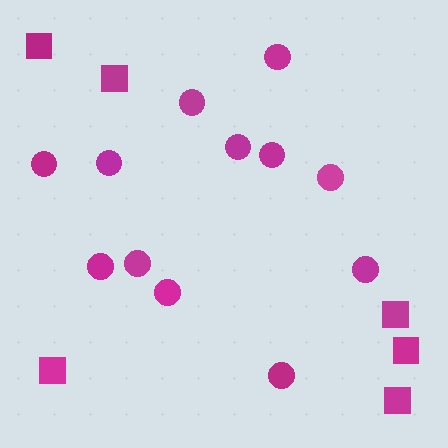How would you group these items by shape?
There are 2 groups: one group of circles (12) and one group of squares (6).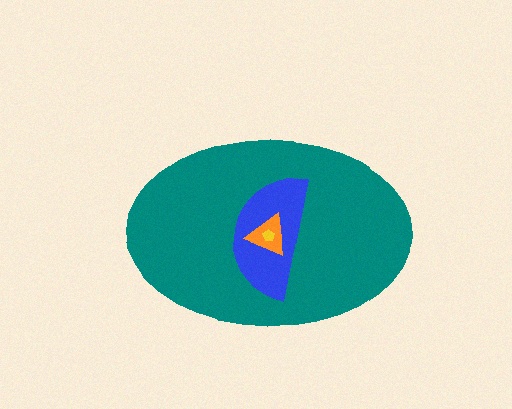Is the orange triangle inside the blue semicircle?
Yes.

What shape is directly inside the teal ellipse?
The blue semicircle.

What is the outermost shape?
The teal ellipse.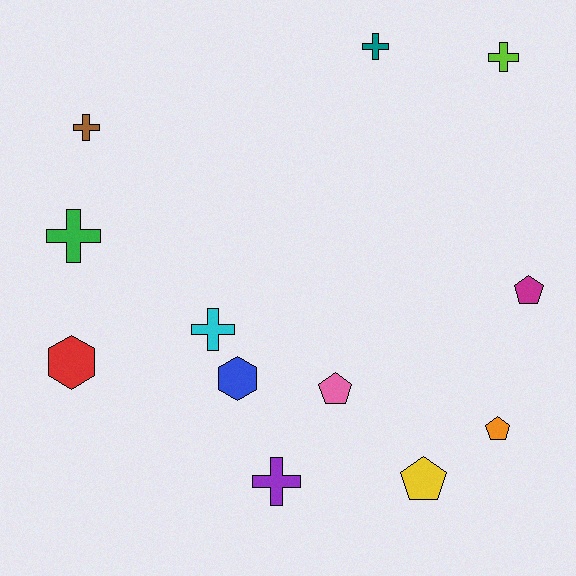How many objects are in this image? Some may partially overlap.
There are 12 objects.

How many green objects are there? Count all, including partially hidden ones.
There is 1 green object.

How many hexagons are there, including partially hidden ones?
There are 2 hexagons.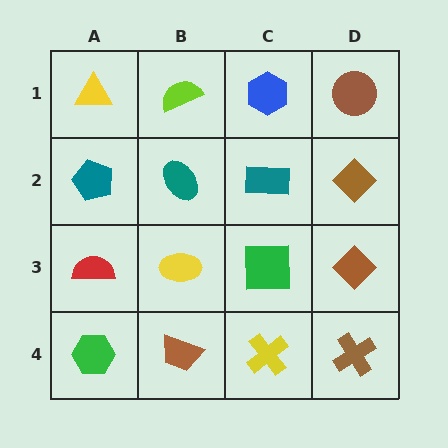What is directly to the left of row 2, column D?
A teal rectangle.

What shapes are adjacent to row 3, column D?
A brown diamond (row 2, column D), a brown cross (row 4, column D), a green square (row 3, column C).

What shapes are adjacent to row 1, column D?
A brown diamond (row 2, column D), a blue hexagon (row 1, column C).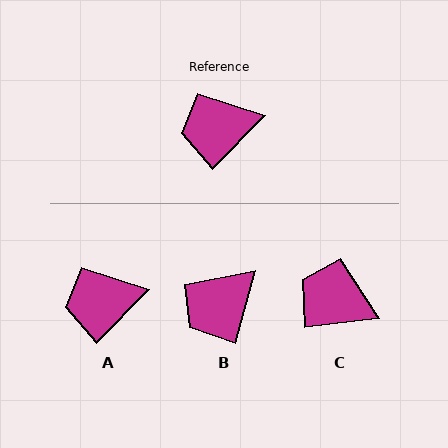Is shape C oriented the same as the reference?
No, it is off by about 39 degrees.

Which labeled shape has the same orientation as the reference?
A.